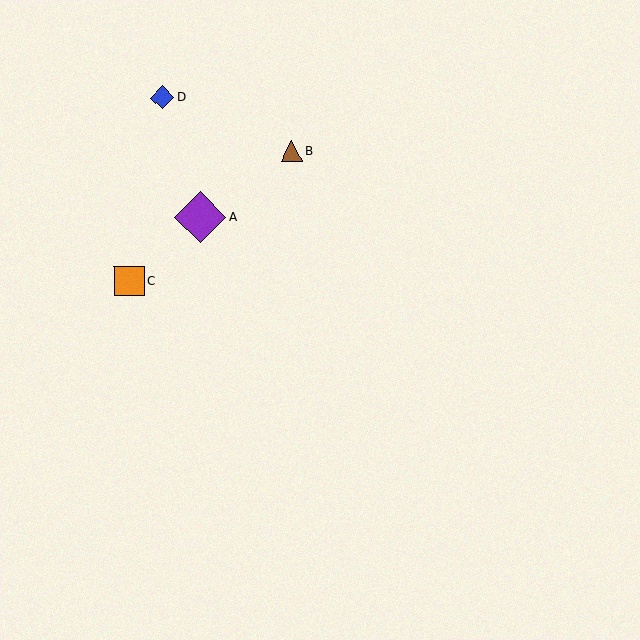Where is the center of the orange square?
The center of the orange square is at (129, 281).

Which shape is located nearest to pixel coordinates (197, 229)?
The purple diamond (labeled A) at (200, 217) is nearest to that location.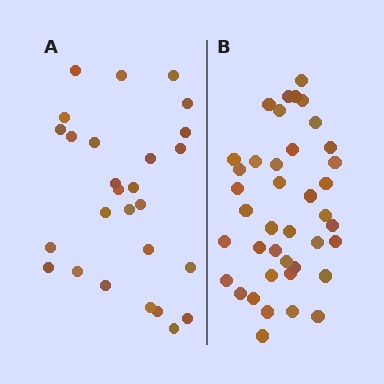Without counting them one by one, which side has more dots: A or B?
Region B (the right region) has more dots.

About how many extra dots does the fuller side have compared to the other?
Region B has approximately 15 more dots than region A.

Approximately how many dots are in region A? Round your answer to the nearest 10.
About 30 dots. (The exact count is 27, which rounds to 30.)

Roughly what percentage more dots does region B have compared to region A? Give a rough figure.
About 50% more.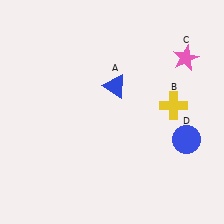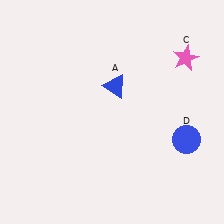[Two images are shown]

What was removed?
The yellow cross (B) was removed in Image 2.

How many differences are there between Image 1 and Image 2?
There is 1 difference between the two images.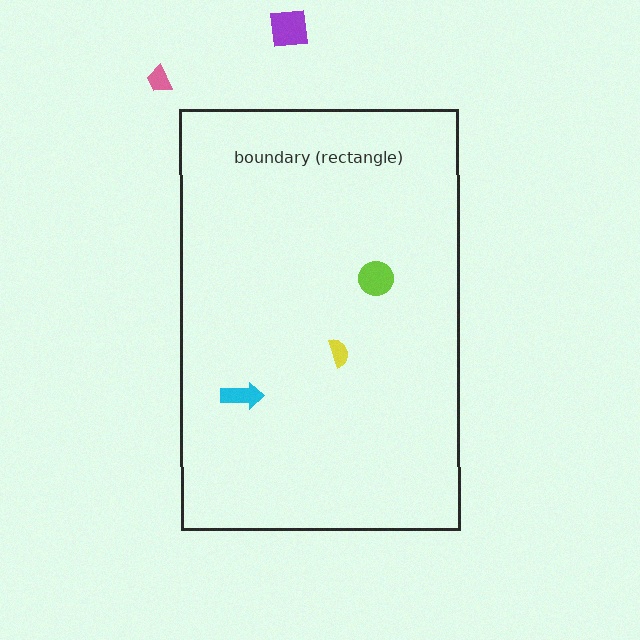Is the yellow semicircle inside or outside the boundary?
Inside.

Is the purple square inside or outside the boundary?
Outside.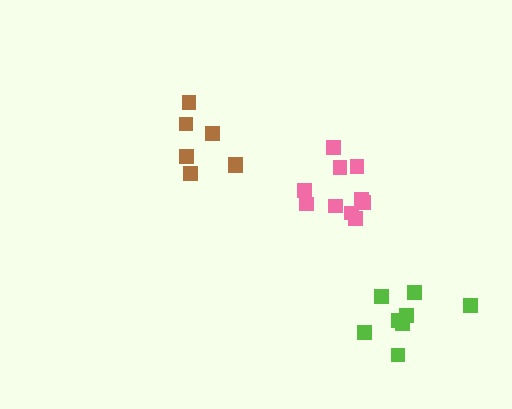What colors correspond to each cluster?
The clusters are colored: brown, lime, pink.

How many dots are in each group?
Group 1: 7 dots, Group 2: 8 dots, Group 3: 10 dots (25 total).